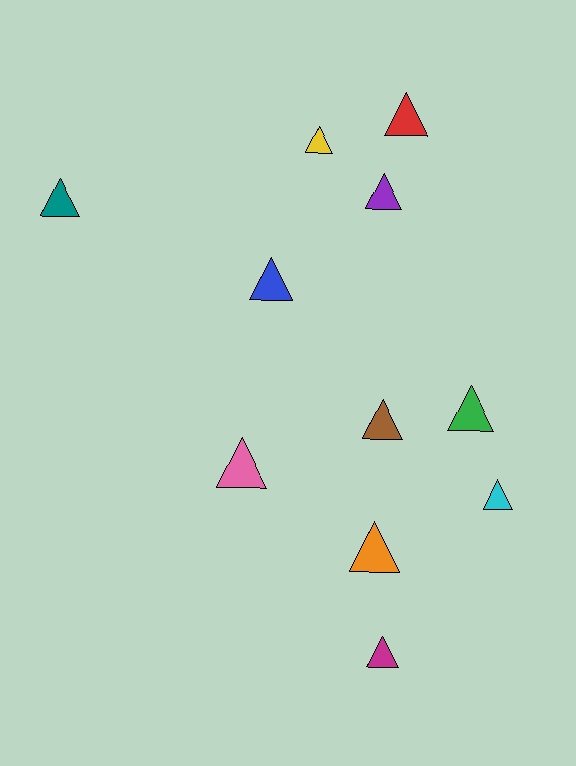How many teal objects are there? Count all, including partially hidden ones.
There is 1 teal object.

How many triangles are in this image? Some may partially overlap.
There are 11 triangles.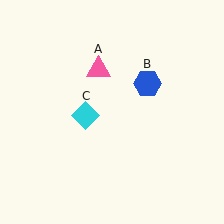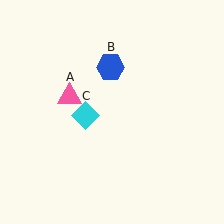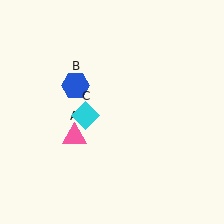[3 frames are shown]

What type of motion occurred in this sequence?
The pink triangle (object A), blue hexagon (object B) rotated counterclockwise around the center of the scene.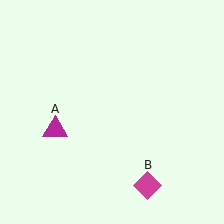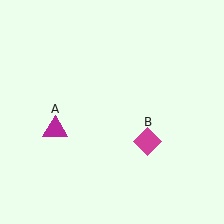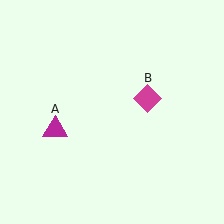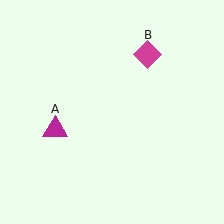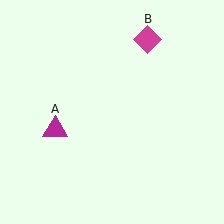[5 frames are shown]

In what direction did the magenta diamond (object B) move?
The magenta diamond (object B) moved up.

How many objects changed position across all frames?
1 object changed position: magenta diamond (object B).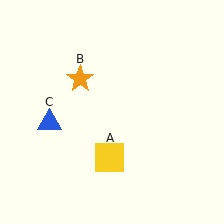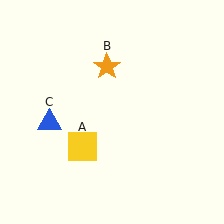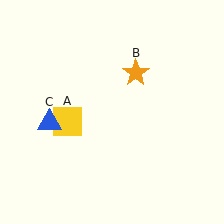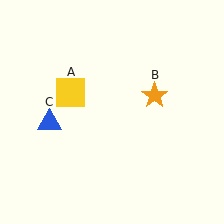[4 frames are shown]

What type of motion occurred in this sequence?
The yellow square (object A), orange star (object B) rotated clockwise around the center of the scene.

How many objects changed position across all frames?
2 objects changed position: yellow square (object A), orange star (object B).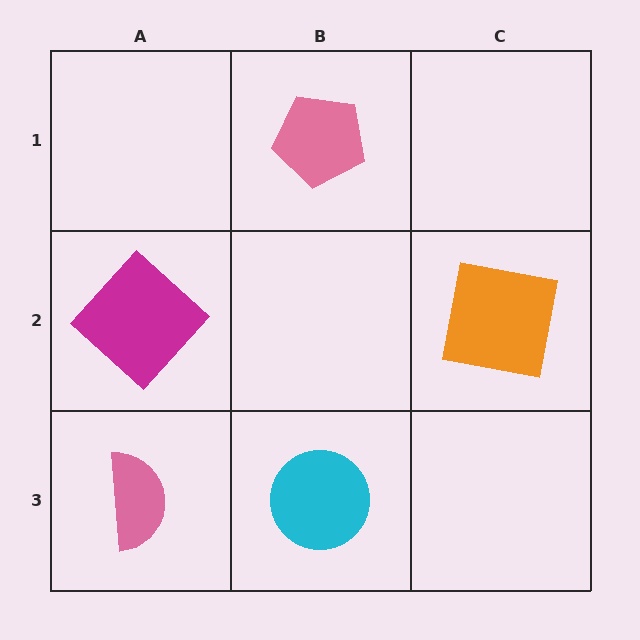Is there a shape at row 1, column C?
No, that cell is empty.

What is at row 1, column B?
A pink pentagon.